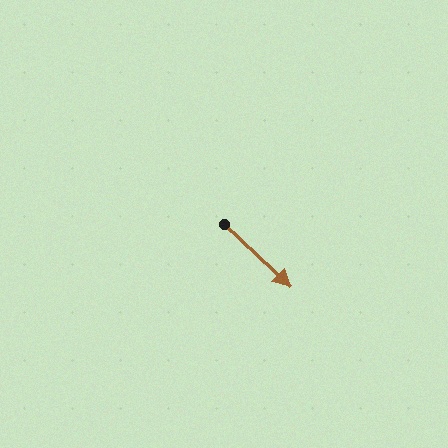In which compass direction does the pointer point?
Southeast.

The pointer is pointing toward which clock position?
Roughly 4 o'clock.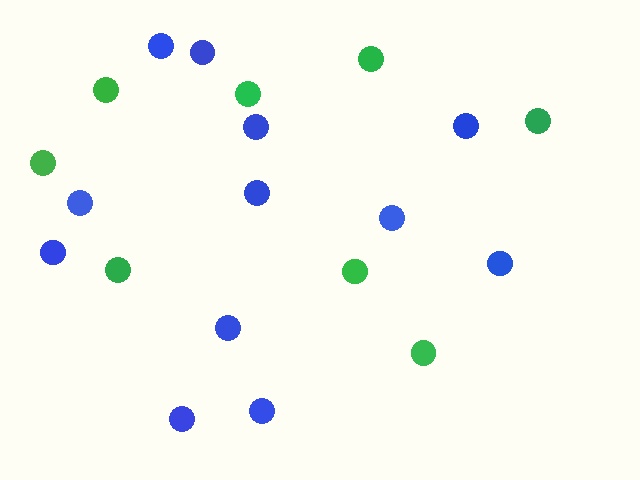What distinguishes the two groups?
There are 2 groups: one group of blue circles (12) and one group of green circles (8).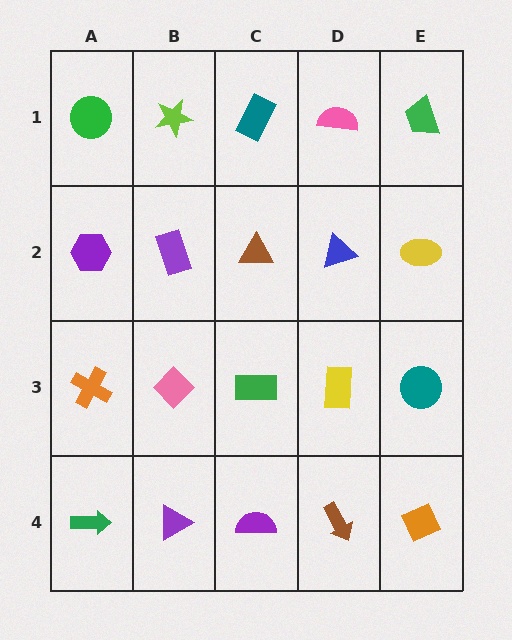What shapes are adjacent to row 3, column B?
A purple rectangle (row 2, column B), a purple triangle (row 4, column B), an orange cross (row 3, column A), a green rectangle (row 3, column C).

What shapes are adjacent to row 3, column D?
A blue triangle (row 2, column D), a brown arrow (row 4, column D), a green rectangle (row 3, column C), a teal circle (row 3, column E).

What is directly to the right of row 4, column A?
A purple triangle.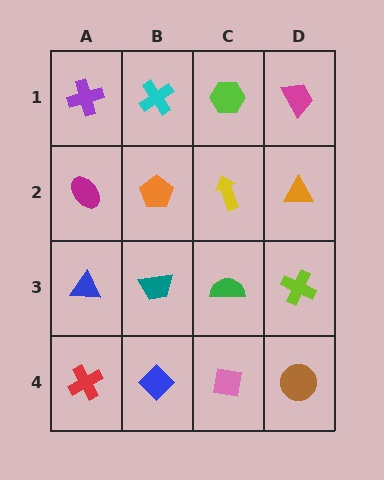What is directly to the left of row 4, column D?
A pink square.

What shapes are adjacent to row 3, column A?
A magenta ellipse (row 2, column A), a red cross (row 4, column A), a teal trapezoid (row 3, column B).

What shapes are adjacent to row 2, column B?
A cyan cross (row 1, column B), a teal trapezoid (row 3, column B), a magenta ellipse (row 2, column A), a yellow arrow (row 2, column C).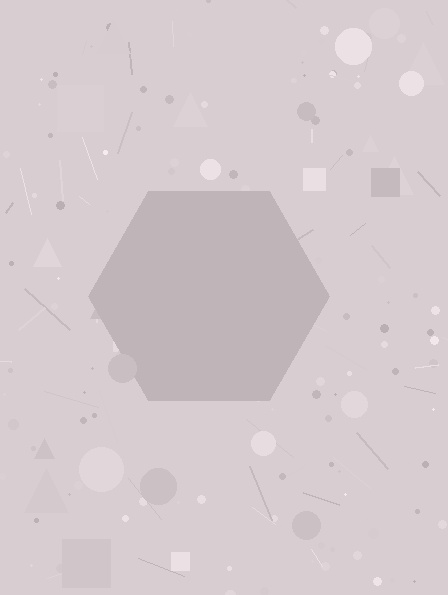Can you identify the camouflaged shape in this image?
The camouflaged shape is a hexagon.